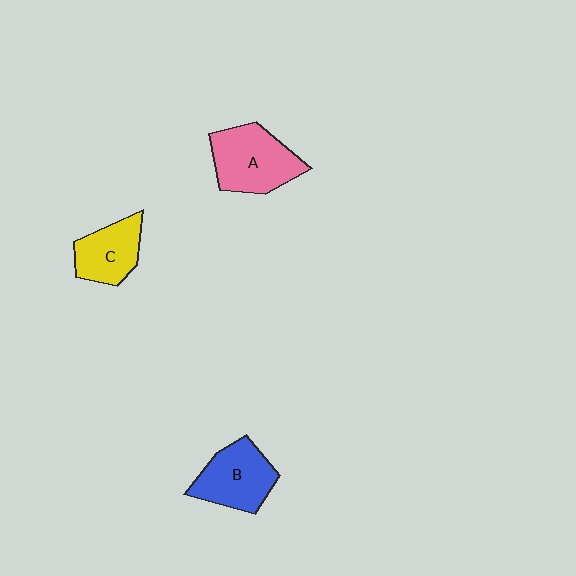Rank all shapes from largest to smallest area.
From largest to smallest: A (pink), B (blue), C (yellow).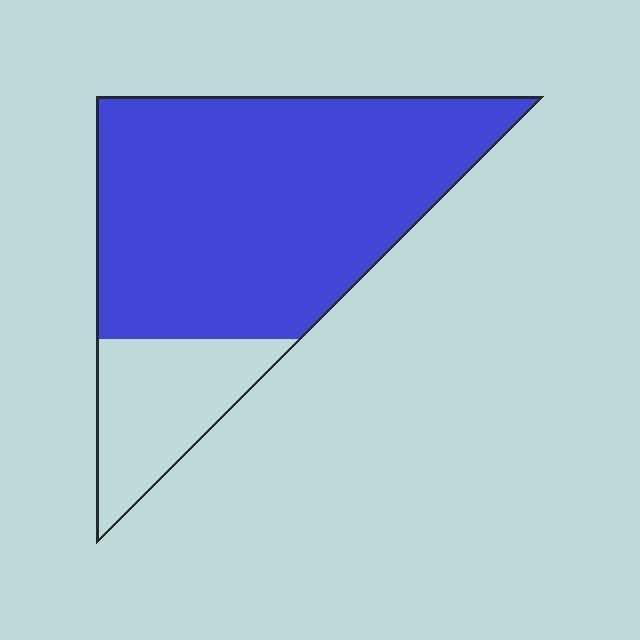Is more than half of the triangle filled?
Yes.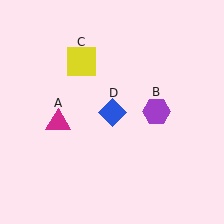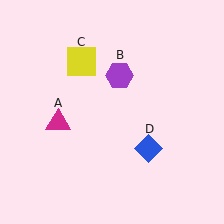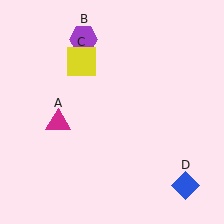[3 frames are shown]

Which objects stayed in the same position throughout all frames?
Magenta triangle (object A) and yellow square (object C) remained stationary.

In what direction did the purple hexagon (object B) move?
The purple hexagon (object B) moved up and to the left.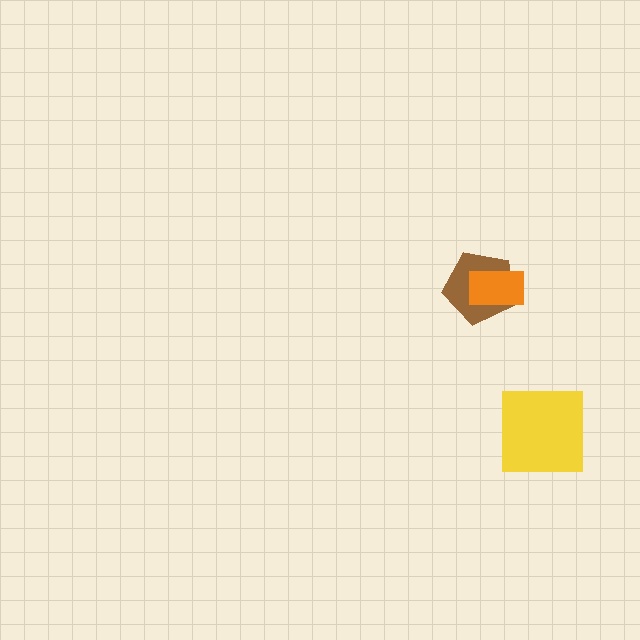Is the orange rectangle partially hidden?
No, no other shape covers it.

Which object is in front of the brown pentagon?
The orange rectangle is in front of the brown pentagon.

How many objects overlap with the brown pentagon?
1 object overlaps with the brown pentagon.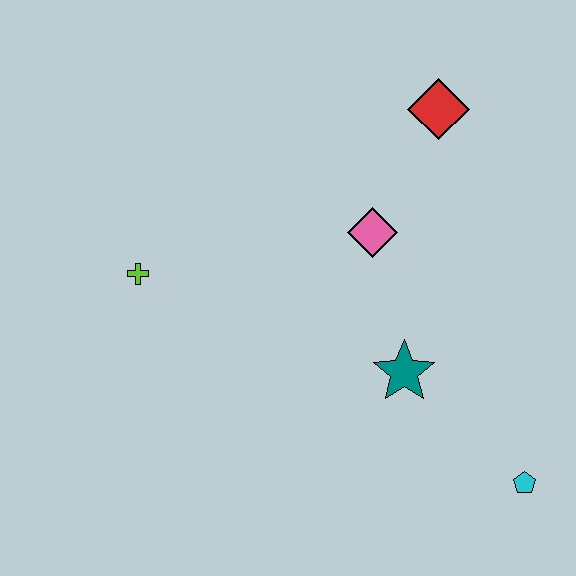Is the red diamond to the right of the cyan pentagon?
No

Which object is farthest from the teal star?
The lime cross is farthest from the teal star.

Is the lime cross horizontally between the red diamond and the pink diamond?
No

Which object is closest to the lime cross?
The pink diamond is closest to the lime cross.